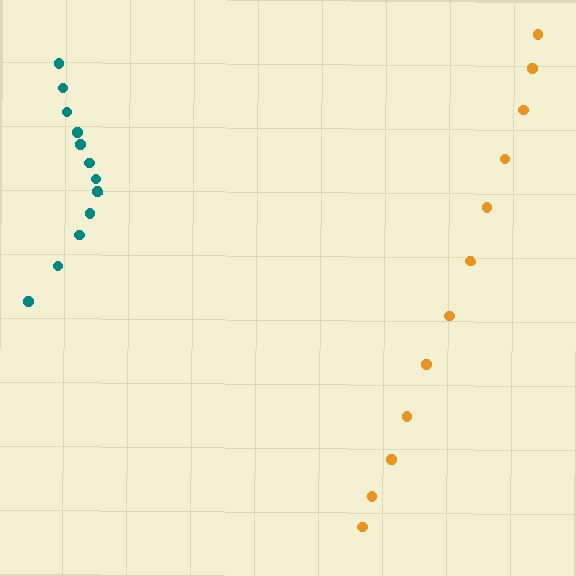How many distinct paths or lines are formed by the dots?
There are 2 distinct paths.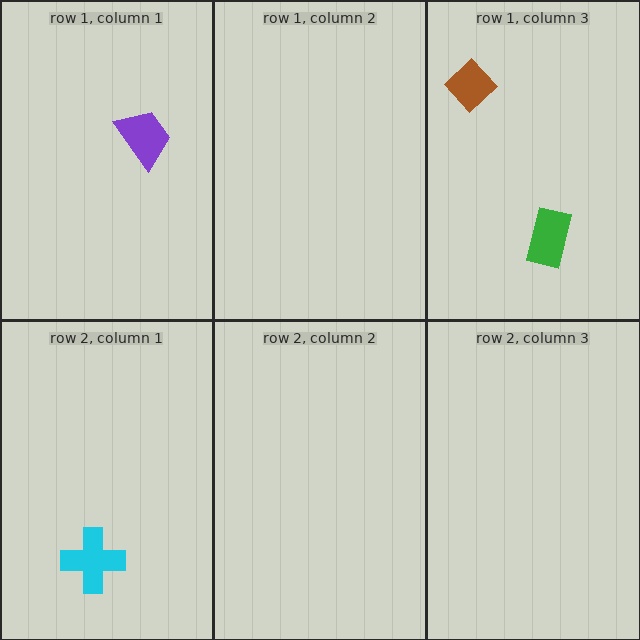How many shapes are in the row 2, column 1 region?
1.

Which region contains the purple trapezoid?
The row 1, column 1 region.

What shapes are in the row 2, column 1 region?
The cyan cross.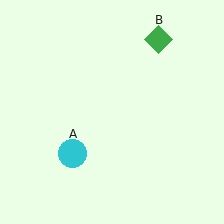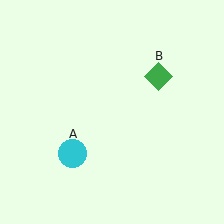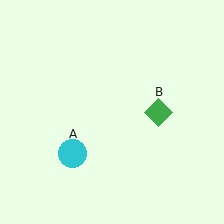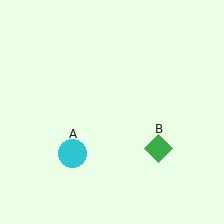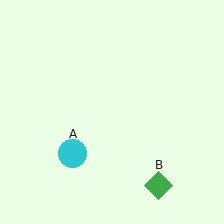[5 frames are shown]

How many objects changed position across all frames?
1 object changed position: green diamond (object B).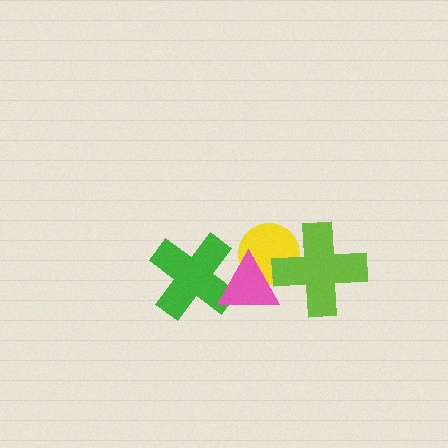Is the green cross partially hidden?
Yes, it is partially covered by another shape.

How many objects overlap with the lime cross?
2 objects overlap with the lime cross.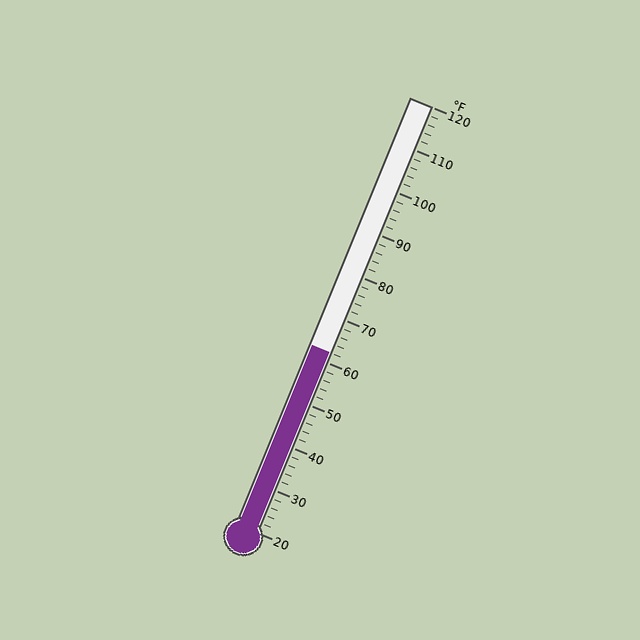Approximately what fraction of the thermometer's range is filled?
The thermometer is filled to approximately 40% of its range.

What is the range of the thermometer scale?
The thermometer scale ranges from 20°F to 120°F.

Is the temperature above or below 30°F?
The temperature is above 30°F.